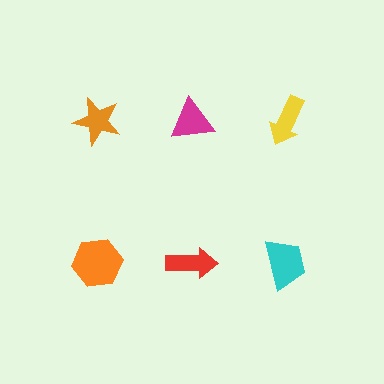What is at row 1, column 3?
A yellow arrow.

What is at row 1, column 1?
An orange star.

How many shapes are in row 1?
3 shapes.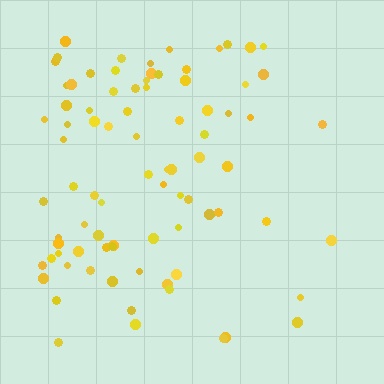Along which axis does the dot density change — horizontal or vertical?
Horizontal.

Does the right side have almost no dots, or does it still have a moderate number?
Still a moderate number, just noticeably fewer than the left.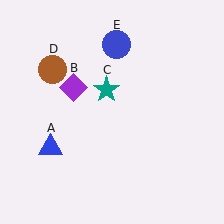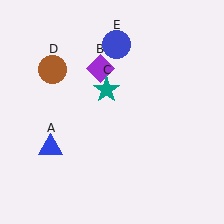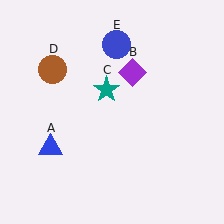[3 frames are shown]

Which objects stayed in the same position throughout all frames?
Blue triangle (object A) and teal star (object C) and brown circle (object D) and blue circle (object E) remained stationary.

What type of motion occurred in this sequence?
The purple diamond (object B) rotated clockwise around the center of the scene.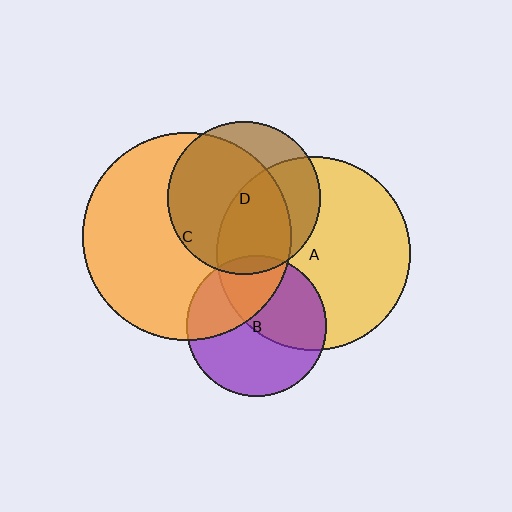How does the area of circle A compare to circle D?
Approximately 1.6 times.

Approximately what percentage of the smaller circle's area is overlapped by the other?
Approximately 25%.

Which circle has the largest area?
Circle C (orange).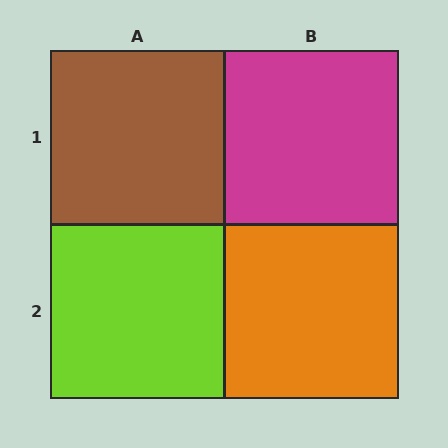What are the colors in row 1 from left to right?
Brown, magenta.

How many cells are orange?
1 cell is orange.